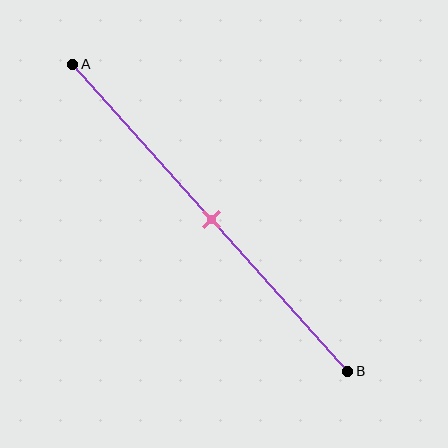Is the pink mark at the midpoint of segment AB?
Yes, the mark is approximately at the midpoint.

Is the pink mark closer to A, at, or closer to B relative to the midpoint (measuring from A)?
The pink mark is approximately at the midpoint of segment AB.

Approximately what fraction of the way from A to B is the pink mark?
The pink mark is approximately 50% of the way from A to B.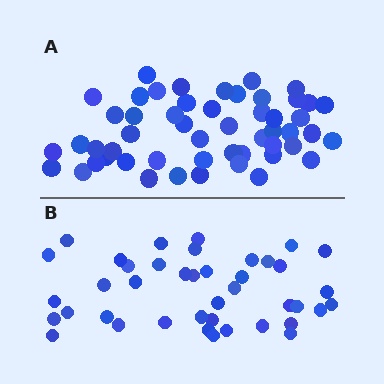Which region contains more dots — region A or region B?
Region A (the top region) has more dots.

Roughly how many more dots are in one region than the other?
Region A has roughly 12 or so more dots than region B.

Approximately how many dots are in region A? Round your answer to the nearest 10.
About 50 dots. (The exact count is 52, which rounds to 50.)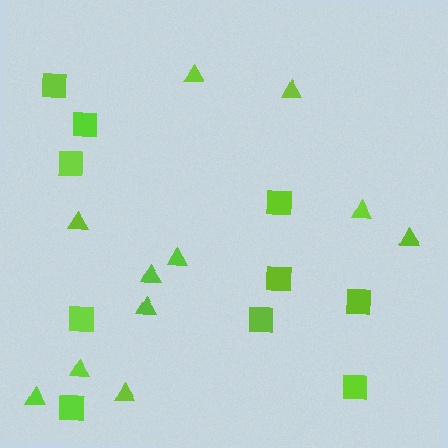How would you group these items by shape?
There are 2 groups: one group of squares (10) and one group of triangles (11).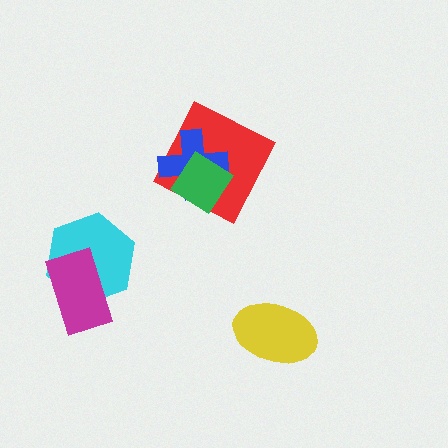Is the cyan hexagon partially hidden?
Yes, it is partially covered by another shape.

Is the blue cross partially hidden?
Yes, it is partially covered by another shape.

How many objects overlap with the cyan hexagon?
1 object overlaps with the cyan hexagon.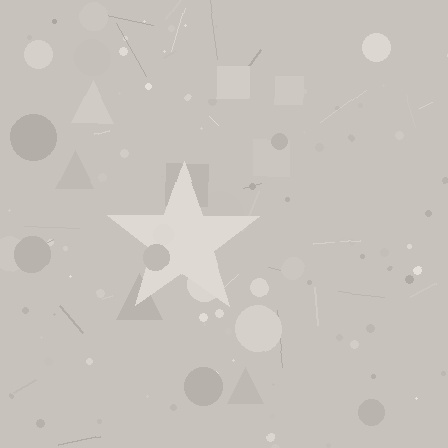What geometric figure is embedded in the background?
A star is embedded in the background.